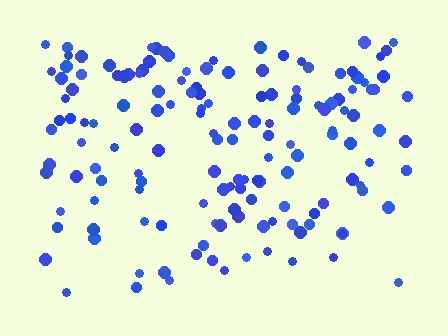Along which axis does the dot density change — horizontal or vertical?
Vertical.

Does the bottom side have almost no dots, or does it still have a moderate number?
Still a moderate number, just noticeably fewer than the top.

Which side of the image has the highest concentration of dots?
The top.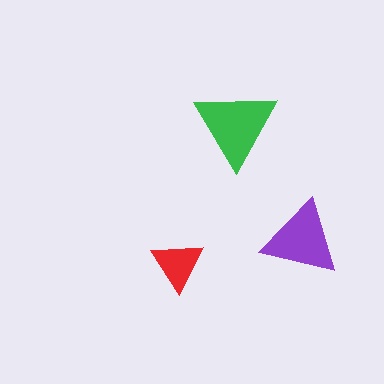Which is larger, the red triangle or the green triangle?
The green one.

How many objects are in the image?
There are 3 objects in the image.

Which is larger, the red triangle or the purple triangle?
The purple one.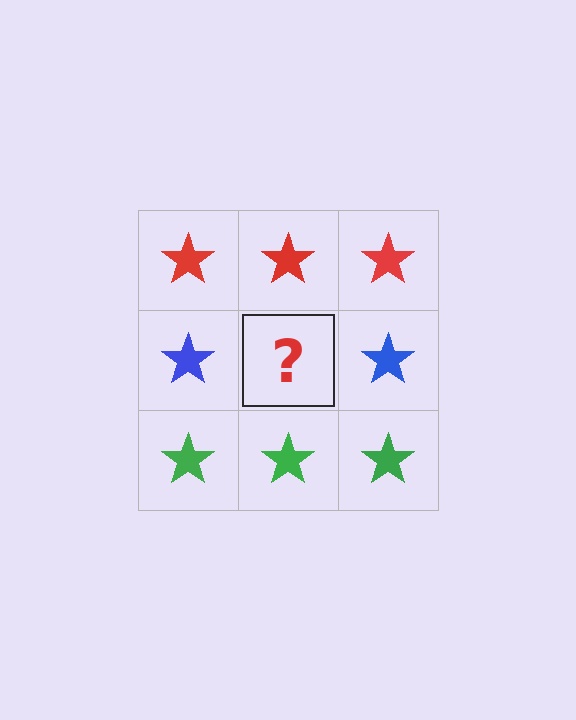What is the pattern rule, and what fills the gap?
The rule is that each row has a consistent color. The gap should be filled with a blue star.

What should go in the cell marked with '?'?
The missing cell should contain a blue star.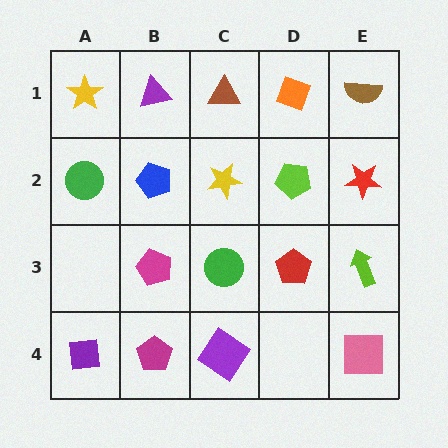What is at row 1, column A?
A yellow star.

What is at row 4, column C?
A purple diamond.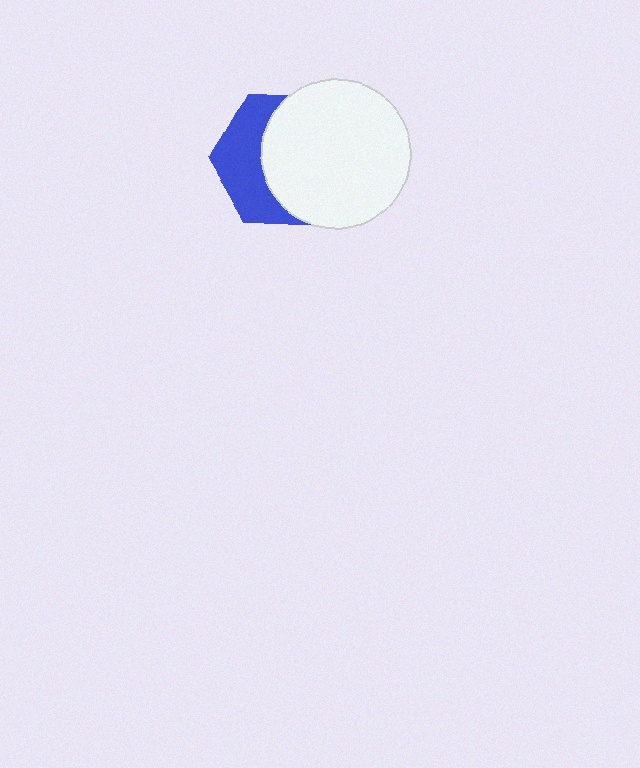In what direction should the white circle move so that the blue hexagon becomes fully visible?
The white circle should move right. That is the shortest direction to clear the overlap and leave the blue hexagon fully visible.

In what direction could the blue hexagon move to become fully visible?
The blue hexagon could move left. That would shift it out from behind the white circle entirely.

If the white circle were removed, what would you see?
You would see the complete blue hexagon.